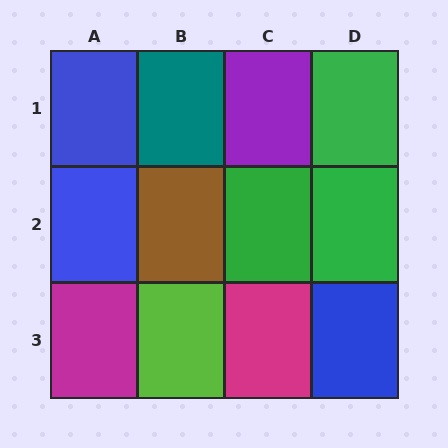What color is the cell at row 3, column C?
Magenta.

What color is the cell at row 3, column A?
Magenta.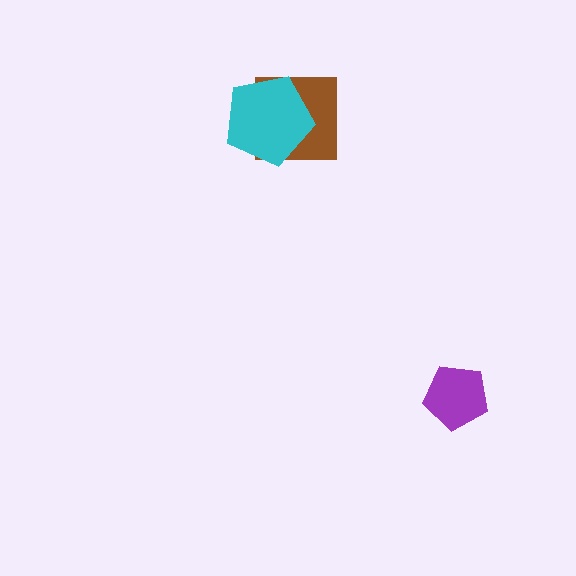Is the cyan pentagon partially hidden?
No, no other shape covers it.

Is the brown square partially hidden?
Yes, it is partially covered by another shape.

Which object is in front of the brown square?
The cyan pentagon is in front of the brown square.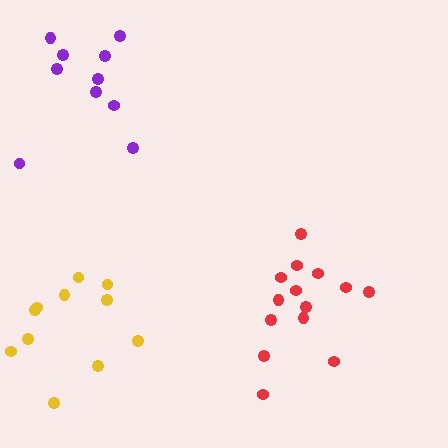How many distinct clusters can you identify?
There are 3 distinct clusters.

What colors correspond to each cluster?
The clusters are colored: yellow, red, purple.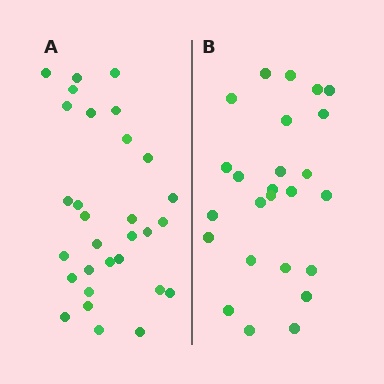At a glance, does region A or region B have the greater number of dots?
Region A (the left region) has more dots.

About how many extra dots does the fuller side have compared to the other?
Region A has about 5 more dots than region B.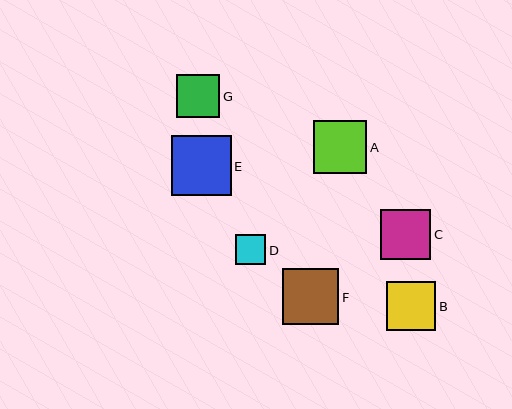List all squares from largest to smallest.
From largest to smallest: E, F, A, C, B, G, D.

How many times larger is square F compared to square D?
Square F is approximately 1.9 times the size of square D.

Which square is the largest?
Square E is the largest with a size of approximately 60 pixels.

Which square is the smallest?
Square D is the smallest with a size of approximately 30 pixels.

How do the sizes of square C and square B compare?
Square C and square B are approximately the same size.